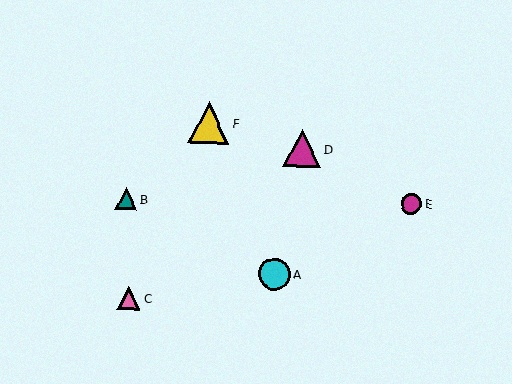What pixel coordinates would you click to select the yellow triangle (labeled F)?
Click at (209, 123) to select the yellow triangle F.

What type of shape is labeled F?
Shape F is a yellow triangle.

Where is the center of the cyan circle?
The center of the cyan circle is at (274, 274).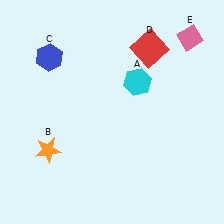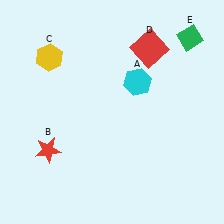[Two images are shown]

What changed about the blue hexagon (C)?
In Image 1, C is blue. In Image 2, it changed to yellow.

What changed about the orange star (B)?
In Image 1, B is orange. In Image 2, it changed to red.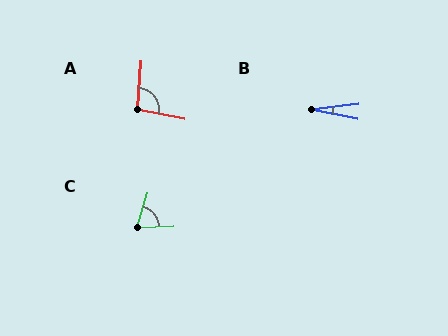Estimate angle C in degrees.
Approximately 70 degrees.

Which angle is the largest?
A, at approximately 98 degrees.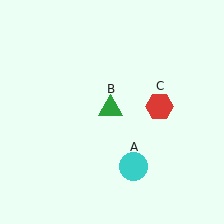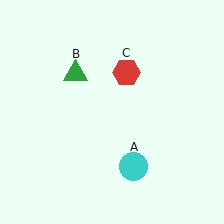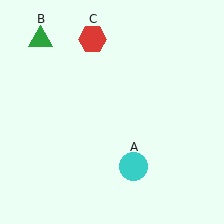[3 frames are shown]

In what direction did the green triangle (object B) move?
The green triangle (object B) moved up and to the left.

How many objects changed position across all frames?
2 objects changed position: green triangle (object B), red hexagon (object C).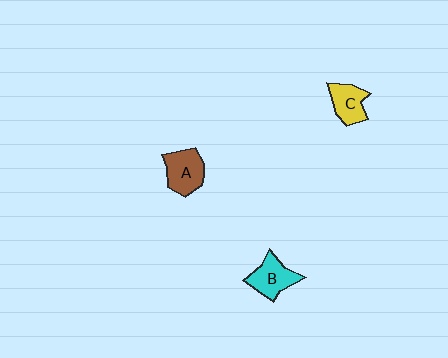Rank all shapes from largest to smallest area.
From largest to smallest: A (brown), B (cyan), C (yellow).